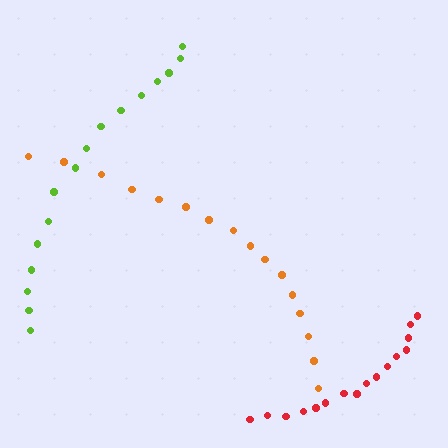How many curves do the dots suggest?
There are 3 distinct paths.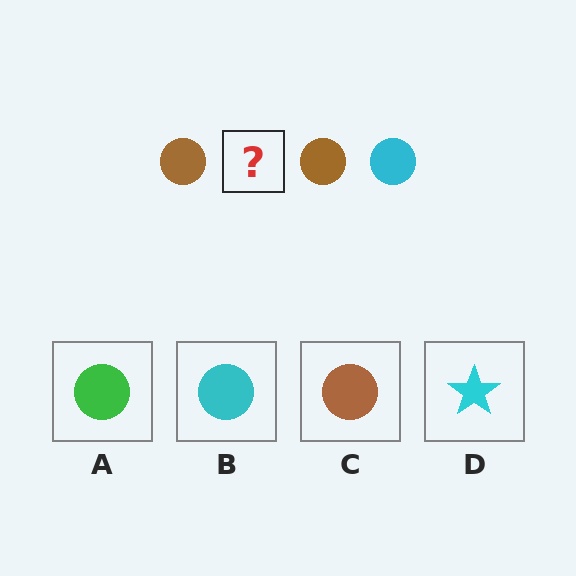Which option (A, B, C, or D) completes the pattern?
B.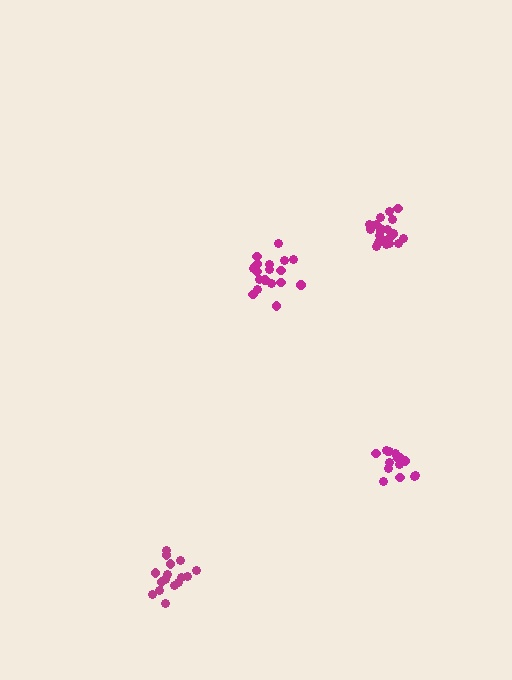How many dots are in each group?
Group 1: 16 dots, Group 2: 21 dots, Group 3: 19 dots, Group 4: 16 dots (72 total).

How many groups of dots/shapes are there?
There are 4 groups.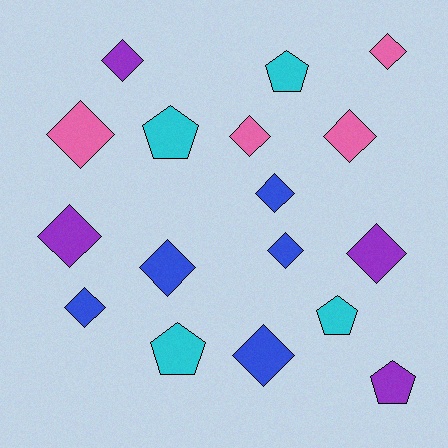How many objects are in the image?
There are 17 objects.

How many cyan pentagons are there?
There are 4 cyan pentagons.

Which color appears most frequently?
Blue, with 5 objects.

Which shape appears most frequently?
Diamond, with 12 objects.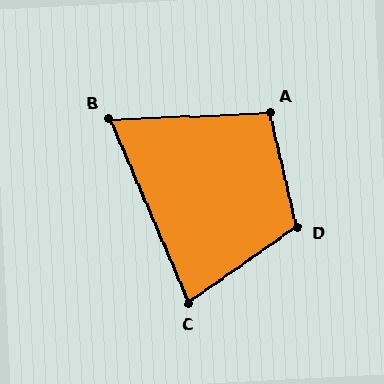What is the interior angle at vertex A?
Approximately 102 degrees (obtuse).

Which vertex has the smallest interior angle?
B, at approximately 69 degrees.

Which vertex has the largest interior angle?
D, at approximately 111 degrees.